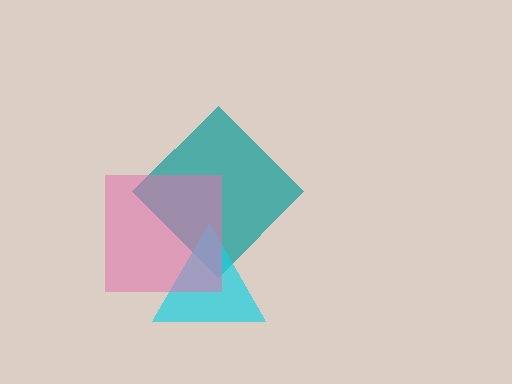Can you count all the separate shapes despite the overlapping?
Yes, there are 3 separate shapes.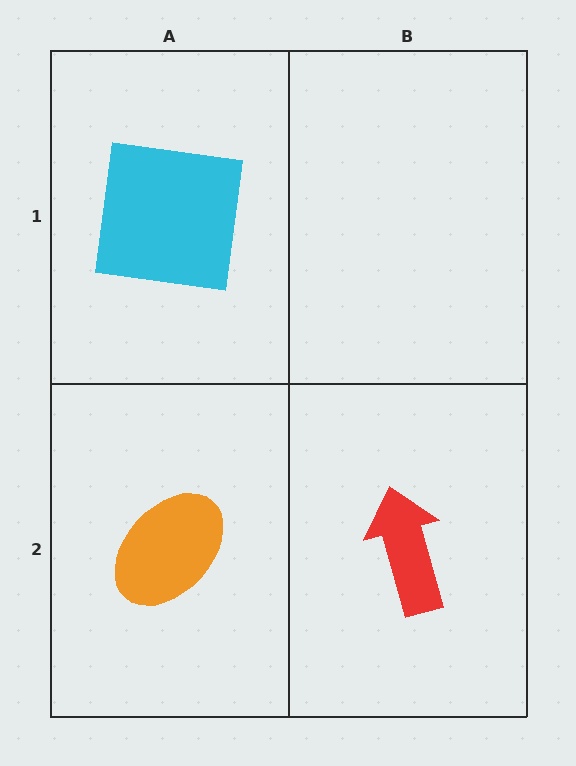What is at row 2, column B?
A red arrow.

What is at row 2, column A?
An orange ellipse.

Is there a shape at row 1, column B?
No, that cell is empty.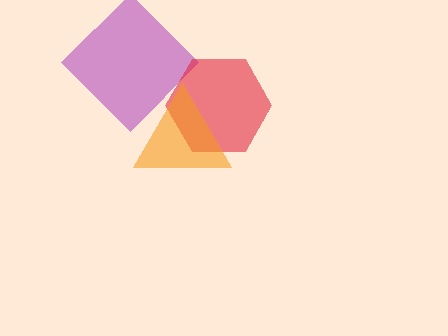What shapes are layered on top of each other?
The layered shapes are: a purple diamond, a red hexagon, an orange triangle.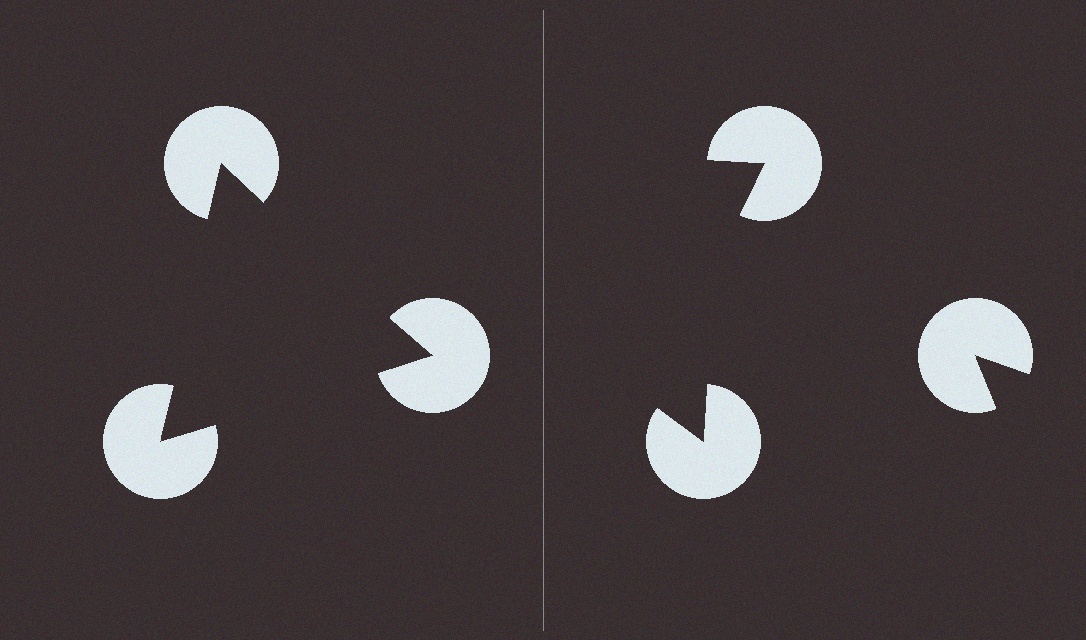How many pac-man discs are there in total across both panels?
6 — 3 on each side.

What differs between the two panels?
The pac-man discs are positioned identically on both sides; only the wedge orientations differ. On the left they align to a triangle; on the right they are misaligned.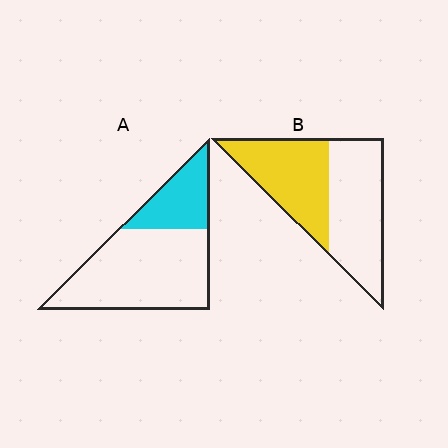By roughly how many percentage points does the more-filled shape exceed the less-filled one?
By roughly 20 percentage points (B over A).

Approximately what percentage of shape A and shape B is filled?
A is approximately 30% and B is approximately 45%.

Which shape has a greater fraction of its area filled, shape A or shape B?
Shape B.